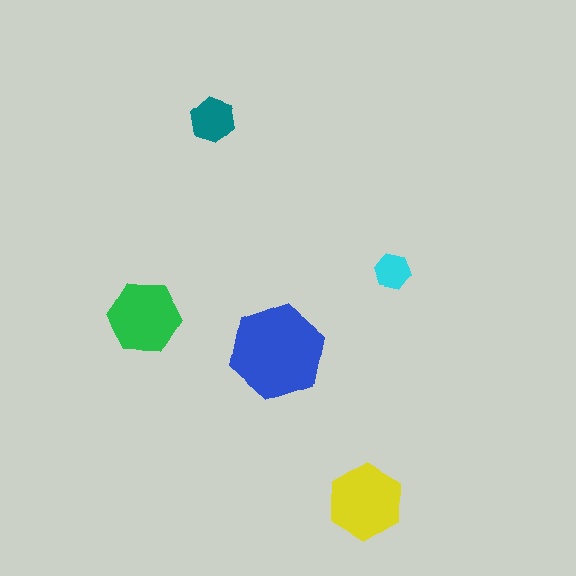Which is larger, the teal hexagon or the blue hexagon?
The blue one.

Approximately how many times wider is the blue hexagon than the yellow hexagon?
About 1.5 times wider.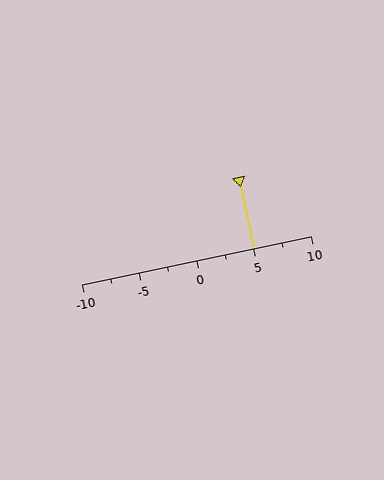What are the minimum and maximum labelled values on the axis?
The axis runs from -10 to 10.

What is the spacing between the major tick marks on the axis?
The major ticks are spaced 5 apart.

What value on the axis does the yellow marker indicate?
The marker indicates approximately 5.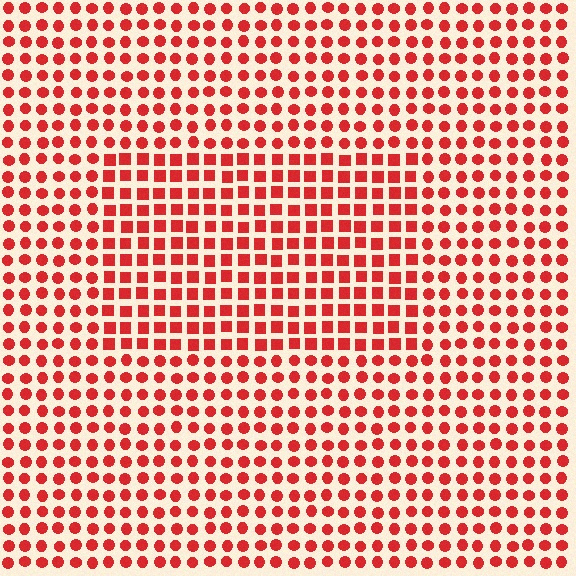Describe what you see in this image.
The image is filled with small red elements arranged in a uniform grid. A rectangle-shaped region contains squares, while the surrounding area contains circles. The boundary is defined purely by the change in element shape.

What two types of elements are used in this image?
The image uses squares inside the rectangle region and circles outside it.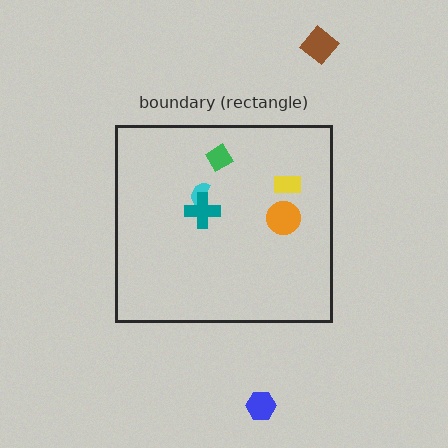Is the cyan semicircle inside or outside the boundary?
Inside.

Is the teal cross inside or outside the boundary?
Inside.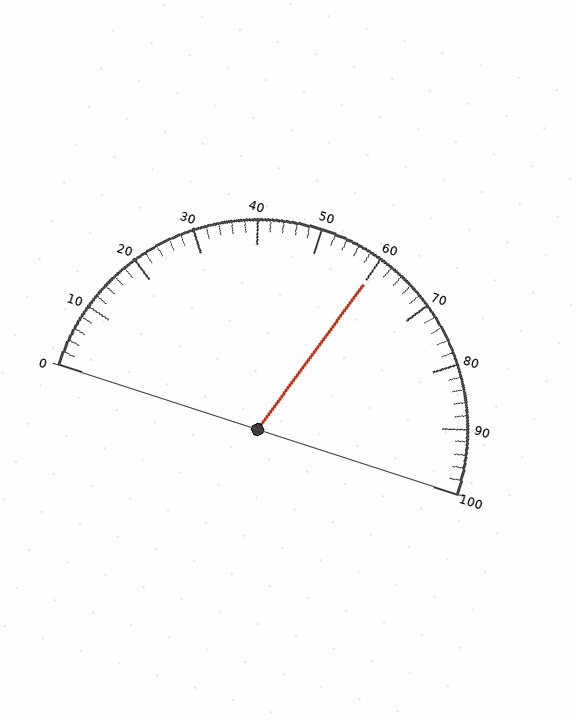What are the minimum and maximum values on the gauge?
The gauge ranges from 0 to 100.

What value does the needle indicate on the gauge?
The needle indicates approximately 60.